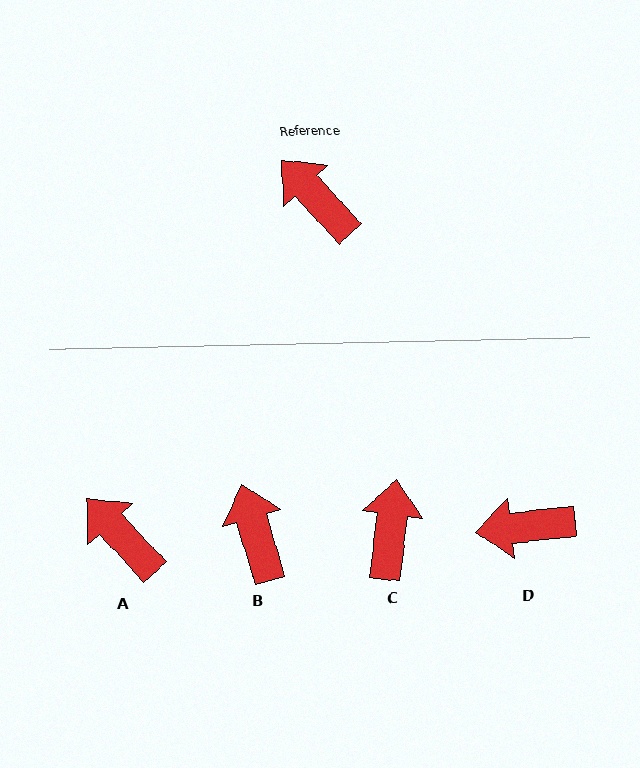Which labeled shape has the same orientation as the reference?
A.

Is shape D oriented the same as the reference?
No, it is off by about 54 degrees.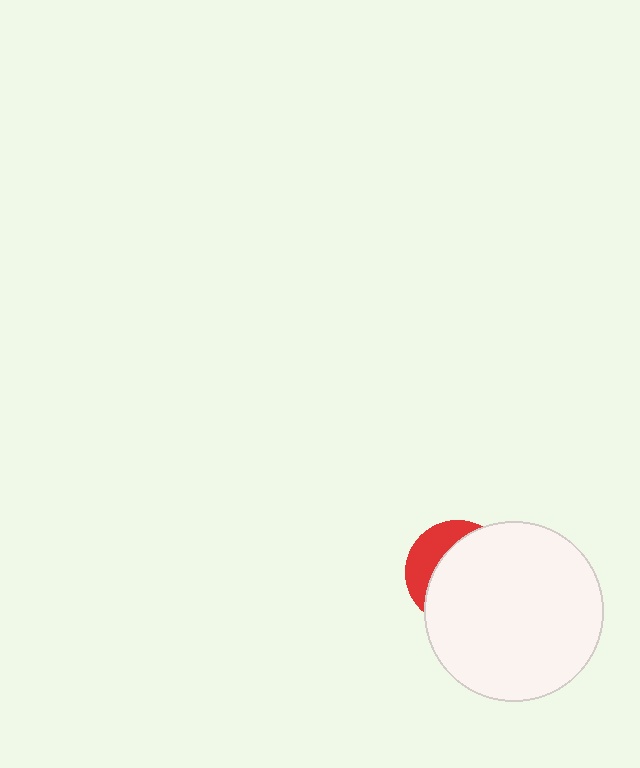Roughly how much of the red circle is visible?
A small part of it is visible (roughly 30%).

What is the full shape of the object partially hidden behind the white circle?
The partially hidden object is a red circle.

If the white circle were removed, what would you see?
You would see the complete red circle.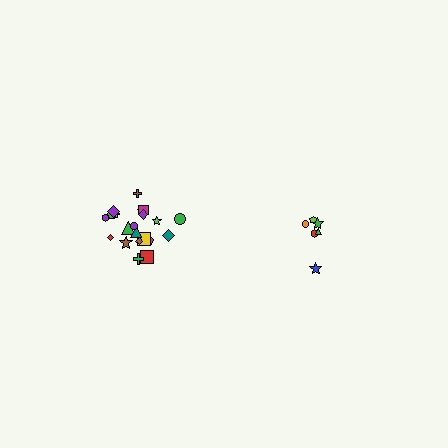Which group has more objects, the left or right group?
The left group.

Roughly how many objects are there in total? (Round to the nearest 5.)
Roughly 30 objects in total.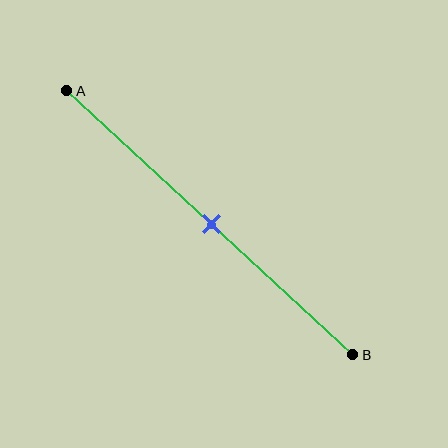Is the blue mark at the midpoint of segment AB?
Yes, the mark is approximately at the midpoint.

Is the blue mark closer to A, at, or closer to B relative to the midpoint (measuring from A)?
The blue mark is approximately at the midpoint of segment AB.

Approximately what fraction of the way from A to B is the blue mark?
The blue mark is approximately 50% of the way from A to B.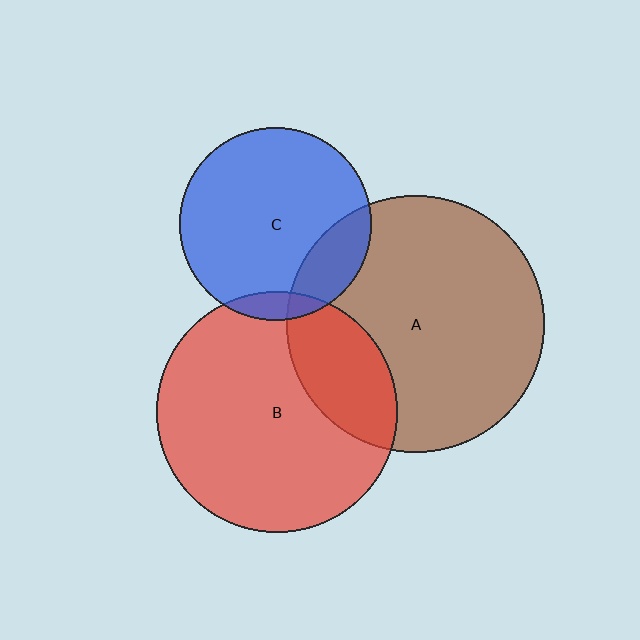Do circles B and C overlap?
Yes.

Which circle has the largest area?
Circle A (brown).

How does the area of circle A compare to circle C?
Approximately 1.8 times.